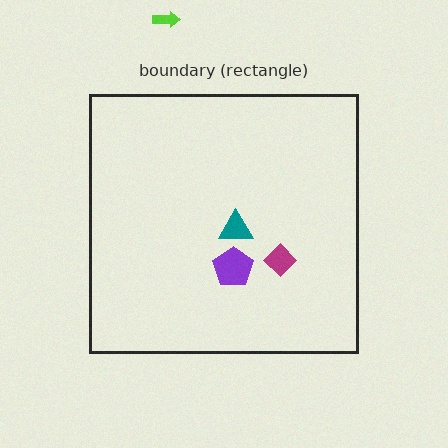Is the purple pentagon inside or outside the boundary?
Inside.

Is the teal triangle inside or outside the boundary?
Inside.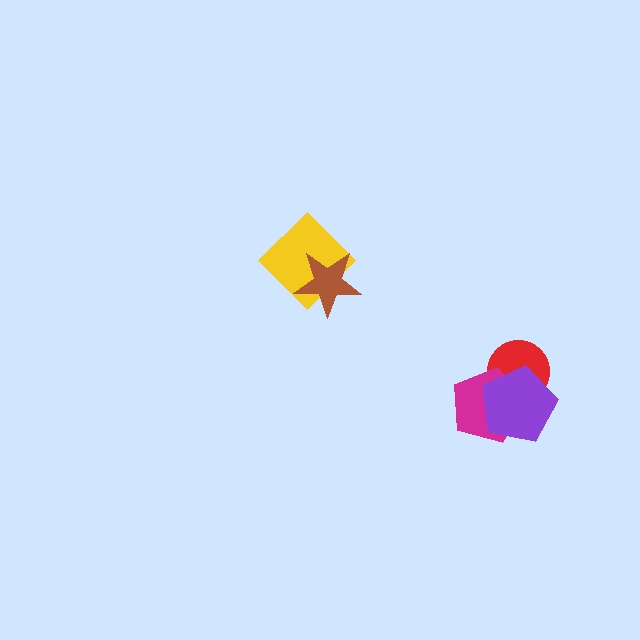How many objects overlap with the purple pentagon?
2 objects overlap with the purple pentagon.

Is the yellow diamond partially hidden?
Yes, it is partially covered by another shape.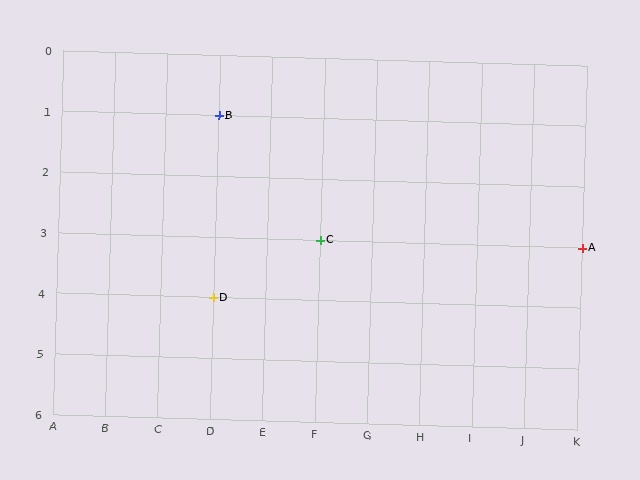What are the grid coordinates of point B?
Point B is at grid coordinates (D, 1).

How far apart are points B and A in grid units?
Points B and A are 7 columns and 2 rows apart (about 7.3 grid units diagonally).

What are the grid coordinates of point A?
Point A is at grid coordinates (K, 3).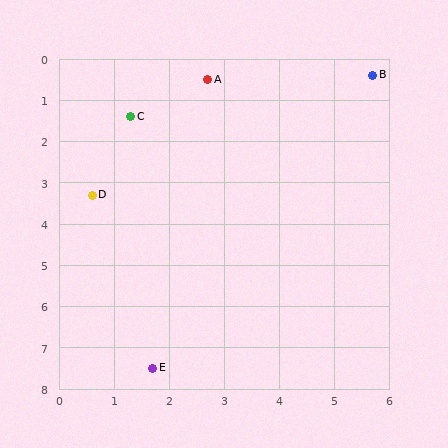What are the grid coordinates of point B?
Point B is at approximately (5.7, 0.4).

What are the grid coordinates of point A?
Point A is at approximately (2.7, 0.5).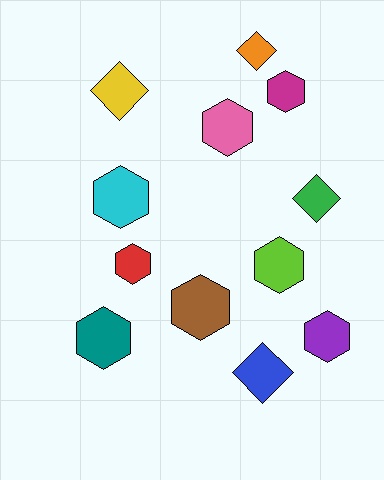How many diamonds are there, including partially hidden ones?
There are 4 diamonds.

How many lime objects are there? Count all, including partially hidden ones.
There is 1 lime object.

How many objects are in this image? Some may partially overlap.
There are 12 objects.